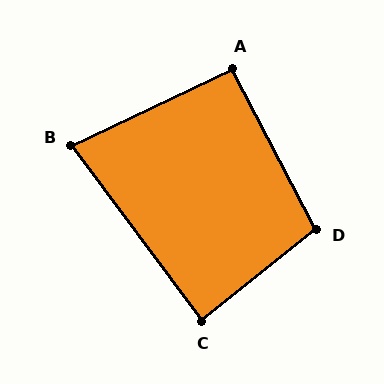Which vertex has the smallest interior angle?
B, at approximately 79 degrees.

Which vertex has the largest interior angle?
D, at approximately 101 degrees.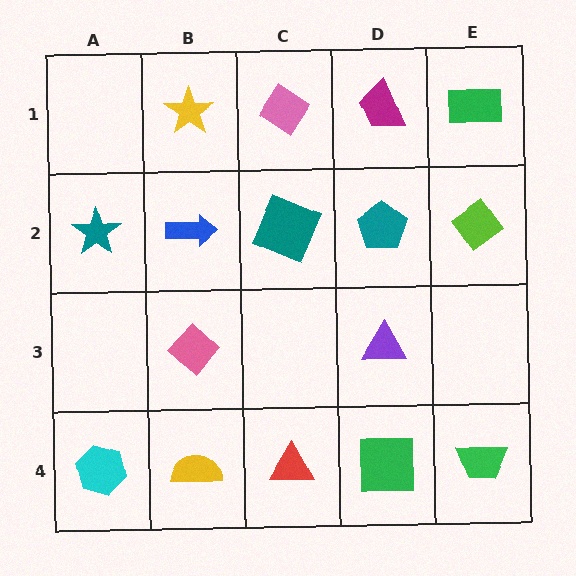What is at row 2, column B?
A blue arrow.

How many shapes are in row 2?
5 shapes.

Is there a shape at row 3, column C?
No, that cell is empty.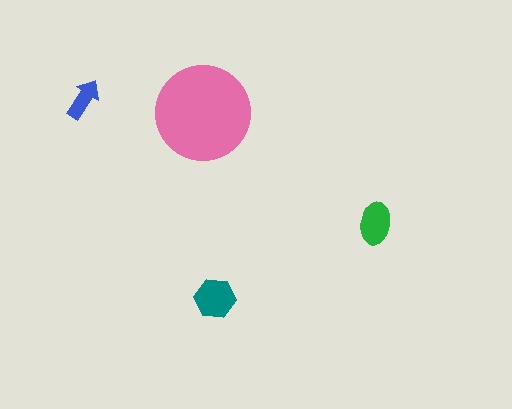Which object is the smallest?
The blue arrow.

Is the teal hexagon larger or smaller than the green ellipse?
Larger.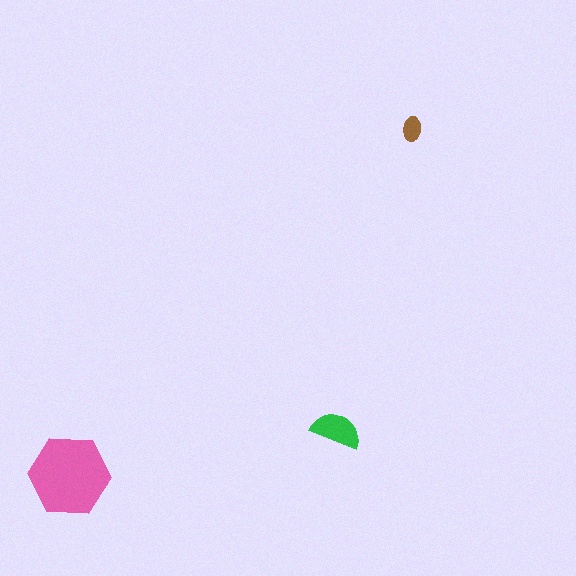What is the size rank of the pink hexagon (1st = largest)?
1st.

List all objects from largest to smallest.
The pink hexagon, the green semicircle, the brown ellipse.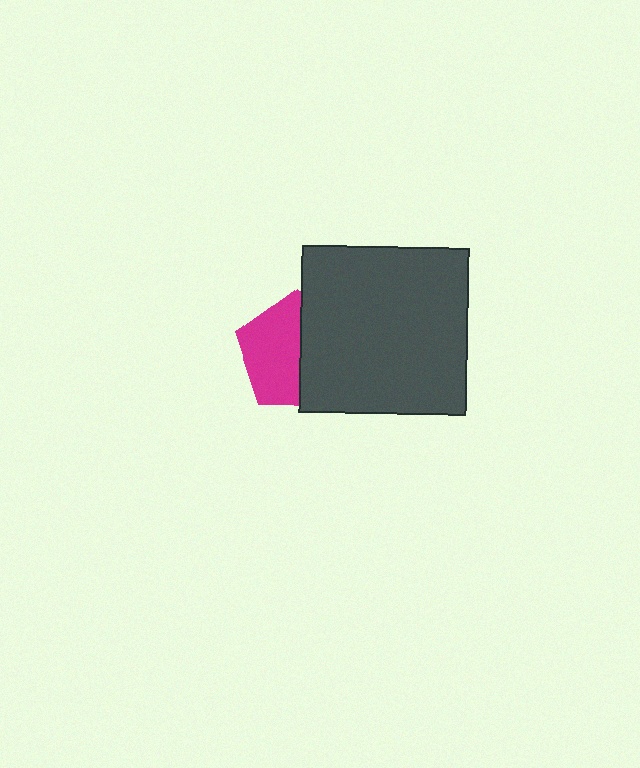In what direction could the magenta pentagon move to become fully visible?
The magenta pentagon could move left. That would shift it out from behind the dark gray square entirely.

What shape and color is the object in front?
The object in front is a dark gray square.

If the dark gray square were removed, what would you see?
You would see the complete magenta pentagon.